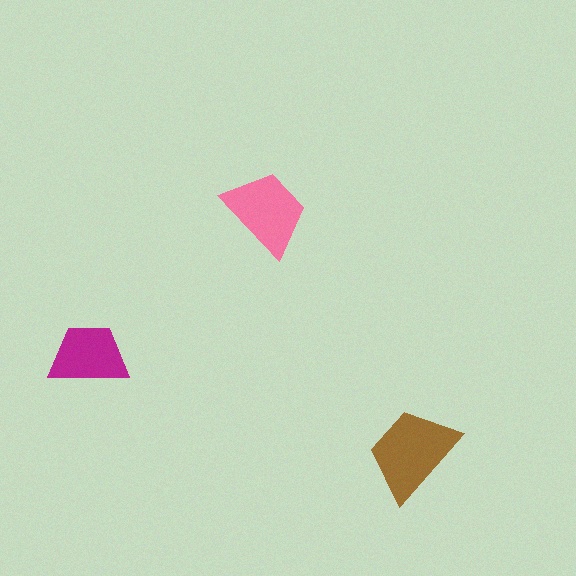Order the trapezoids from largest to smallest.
the brown one, the pink one, the magenta one.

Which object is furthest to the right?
The brown trapezoid is rightmost.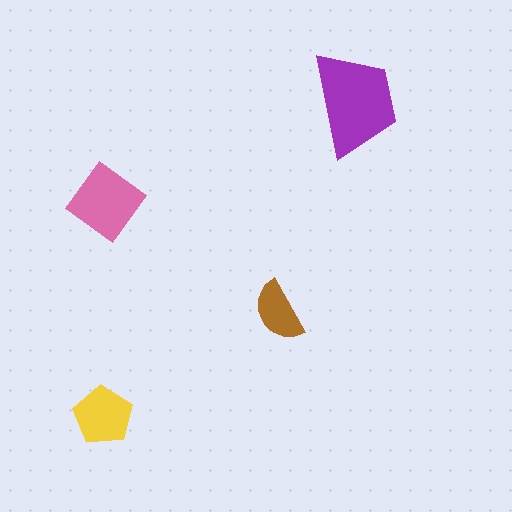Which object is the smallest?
The brown semicircle.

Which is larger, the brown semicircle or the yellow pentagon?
The yellow pentagon.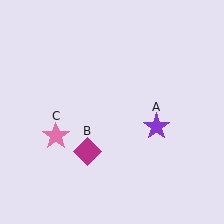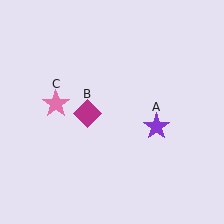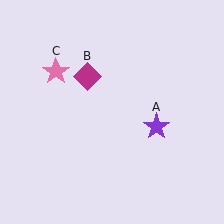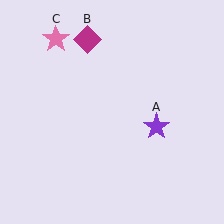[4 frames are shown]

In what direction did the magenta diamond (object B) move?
The magenta diamond (object B) moved up.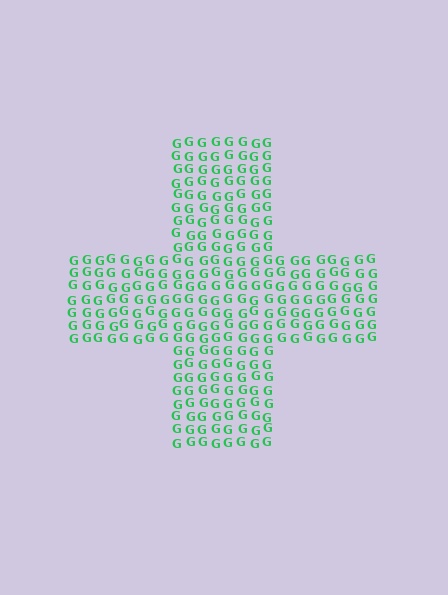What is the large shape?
The large shape is a cross.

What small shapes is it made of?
It is made of small letter G's.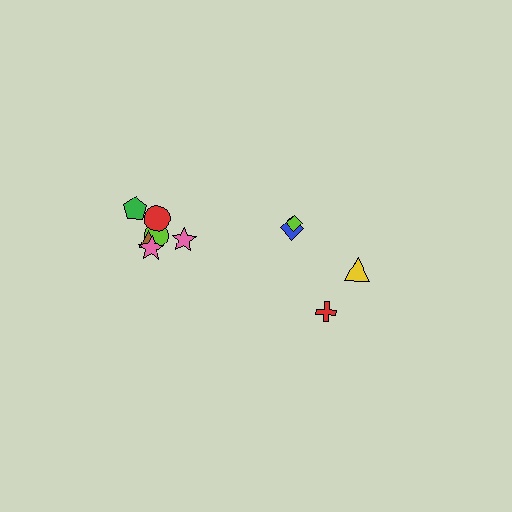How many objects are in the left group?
There are 6 objects.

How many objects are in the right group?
There are 4 objects.